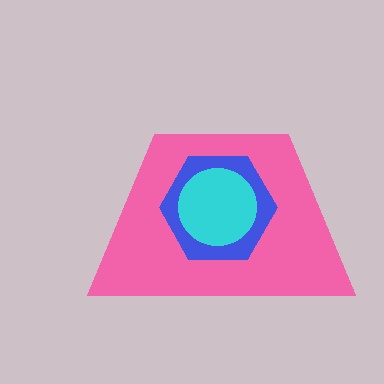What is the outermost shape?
The pink trapezoid.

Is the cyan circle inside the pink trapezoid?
Yes.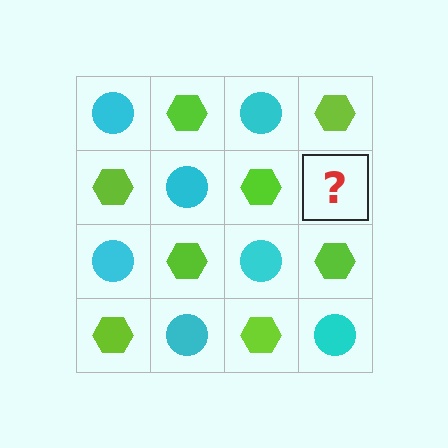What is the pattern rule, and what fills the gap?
The rule is that it alternates cyan circle and lime hexagon in a checkerboard pattern. The gap should be filled with a cyan circle.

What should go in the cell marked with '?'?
The missing cell should contain a cyan circle.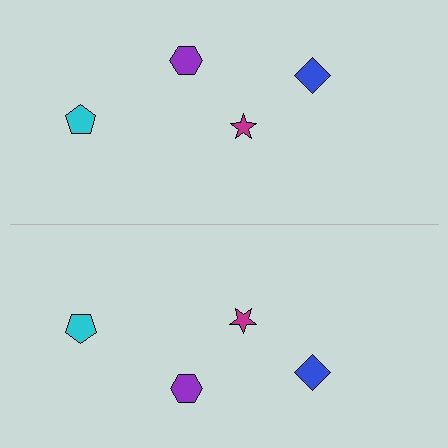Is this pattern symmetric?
Yes, this pattern has bilateral (reflection) symmetry.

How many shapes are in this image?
There are 8 shapes in this image.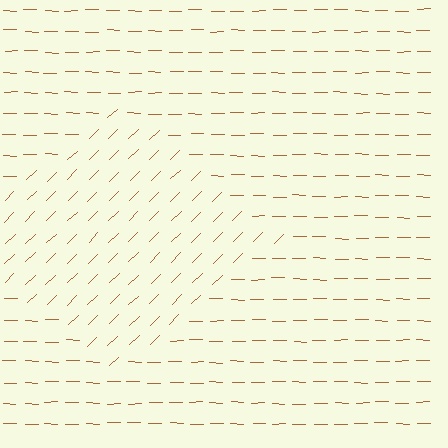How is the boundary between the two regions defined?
The boundary is defined purely by a change in line orientation (approximately 45 degrees difference). All lines are the same color and thickness.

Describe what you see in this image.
The image is filled with small brown line segments. A diamond region in the image has lines oriented differently from the surrounding lines, creating a visible texture boundary.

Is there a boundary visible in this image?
Yes, there is a texture boundary formed by a change in line orientation.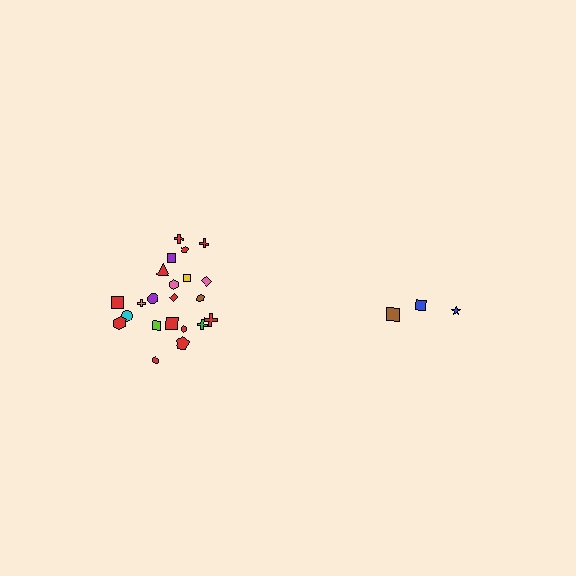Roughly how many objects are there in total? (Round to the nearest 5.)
Roughly 25 objects in total.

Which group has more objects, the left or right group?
The left group.